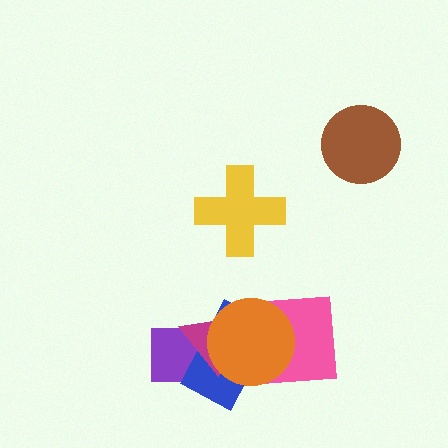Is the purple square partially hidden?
Yes, it is partially covered by another shape.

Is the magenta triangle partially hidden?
Yes, it is partially covered by another shape.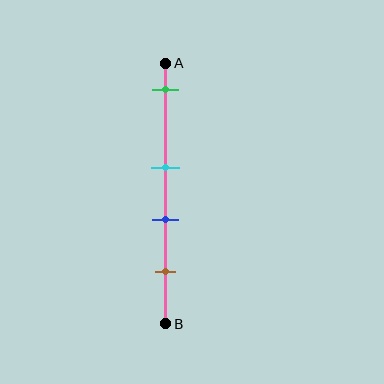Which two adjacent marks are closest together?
The cyan and blue marks are the closest adjacent pair.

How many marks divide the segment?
There are 4 marks dividing the segment.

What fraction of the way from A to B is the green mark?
The green mark is approximately 10% (0.1) of the way from A to B.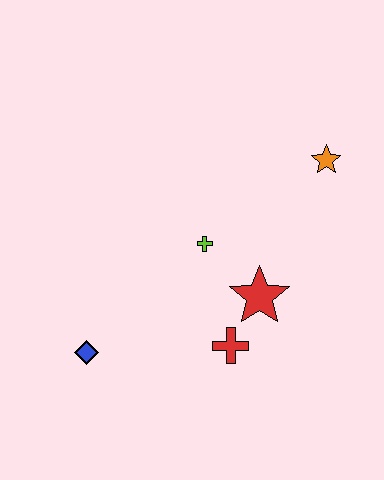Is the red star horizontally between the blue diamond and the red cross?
No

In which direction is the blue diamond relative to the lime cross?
The blue diamond is to the left of the lime cross.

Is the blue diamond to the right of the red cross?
No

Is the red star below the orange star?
Yes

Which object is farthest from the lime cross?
The blue diamond is farthest from the lime cross.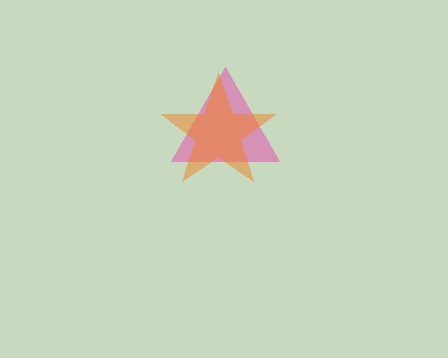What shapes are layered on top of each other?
The layered shapes are: a pink triangle, an orange star.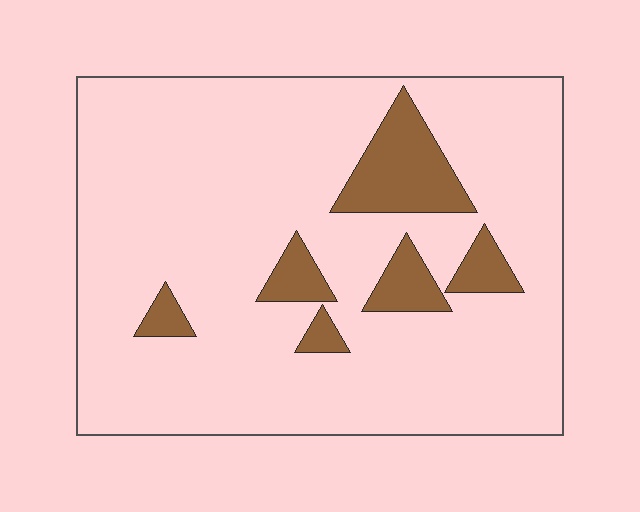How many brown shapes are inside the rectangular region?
6.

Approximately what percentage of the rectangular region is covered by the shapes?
Approximately 15%.